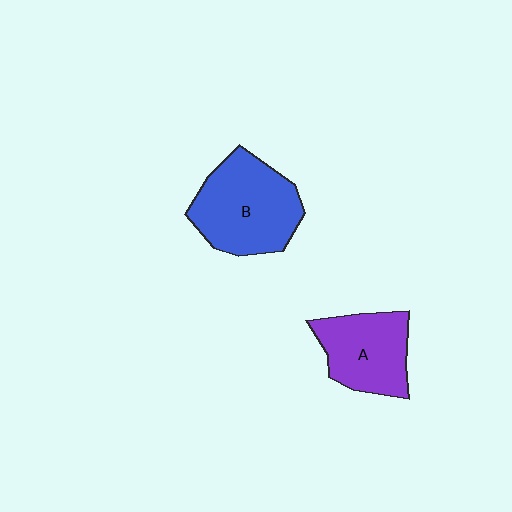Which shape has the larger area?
Shape B (blue).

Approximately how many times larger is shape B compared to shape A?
Approximately 1.3 times.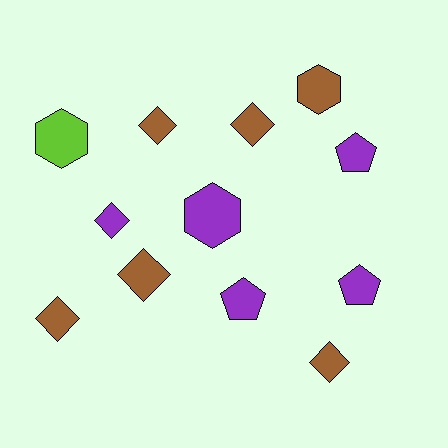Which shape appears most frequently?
Diamond, with 6 objects.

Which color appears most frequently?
Brown, with 6 objects.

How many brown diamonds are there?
There are 5 brown diamonds.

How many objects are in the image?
There are 12 objects.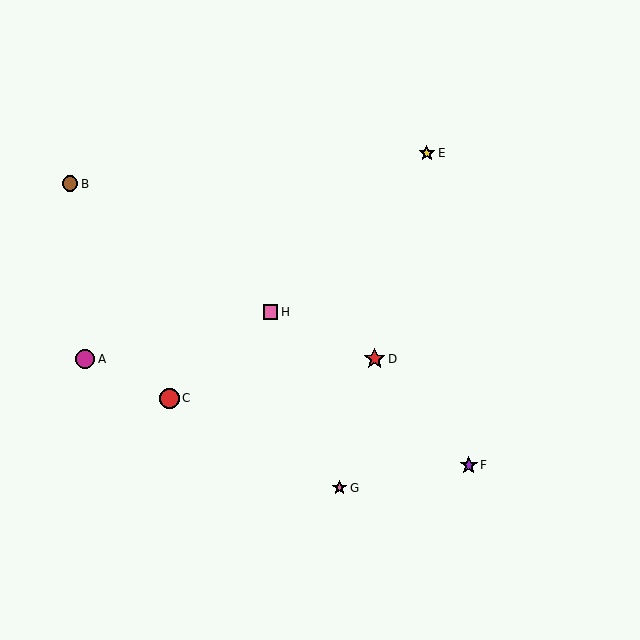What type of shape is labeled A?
Shape A is a magenta circle.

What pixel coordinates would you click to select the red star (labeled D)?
Click at (375, 359) to select the red star D.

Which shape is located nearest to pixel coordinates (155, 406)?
The red circle (labeled C) at (169, 398) is nearest to that location.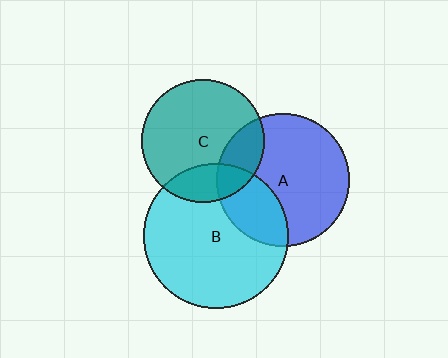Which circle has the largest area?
Circle B (cyan).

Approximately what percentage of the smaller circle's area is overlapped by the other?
Approximately 20%.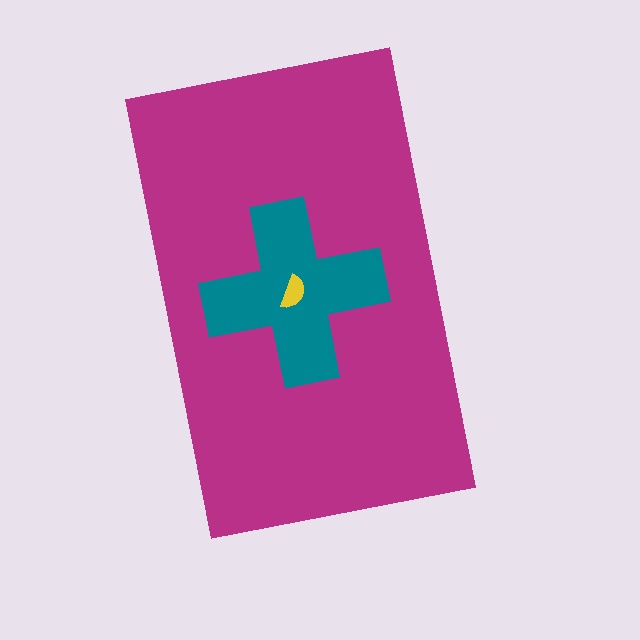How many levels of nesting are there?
3.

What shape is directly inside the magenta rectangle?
The teal cross.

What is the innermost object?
The yellow semicircle.